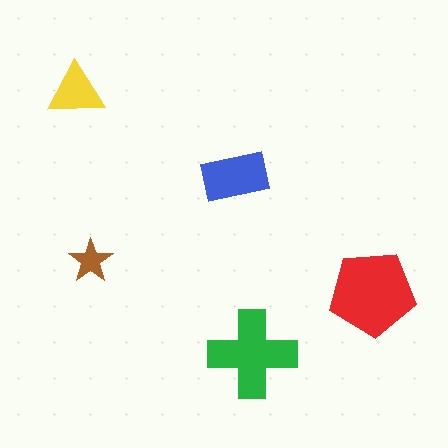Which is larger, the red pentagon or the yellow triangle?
The red pentagon.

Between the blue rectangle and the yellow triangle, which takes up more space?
The blue rectangle.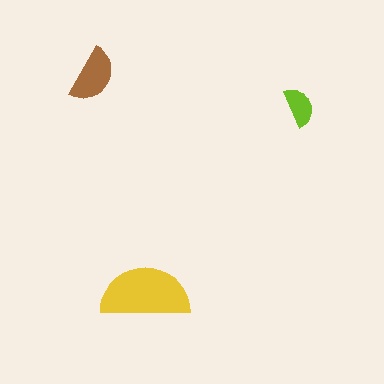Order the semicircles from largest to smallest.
the yellow one, the brown one, the lime one.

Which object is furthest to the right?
The lime semicircle is rightmost.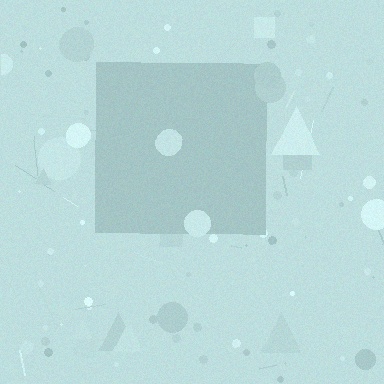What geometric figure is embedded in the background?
A square is embedded in the background.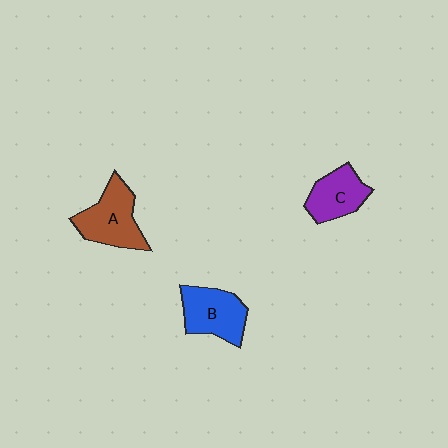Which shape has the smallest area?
Shape C (purple).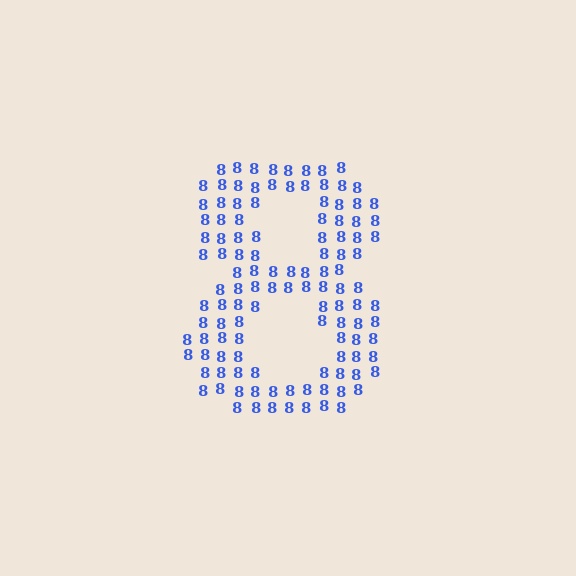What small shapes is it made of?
It is made of small digit 8's.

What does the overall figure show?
The overall figure shows the digit 8.